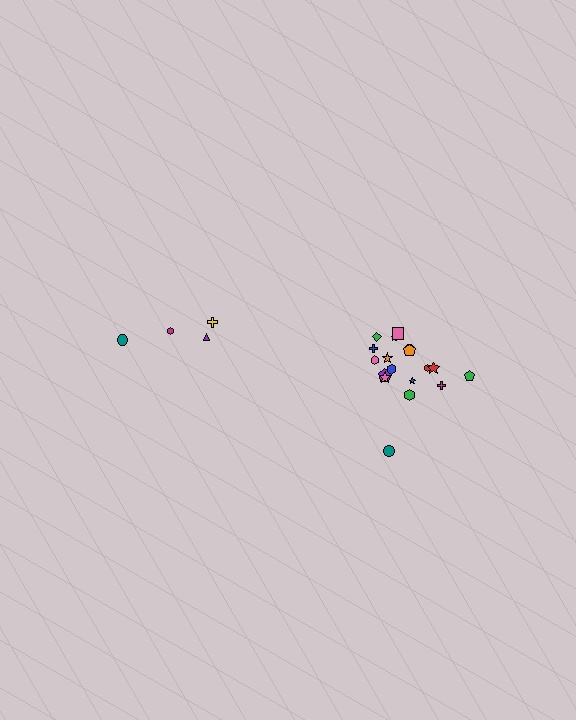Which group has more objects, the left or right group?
The right group.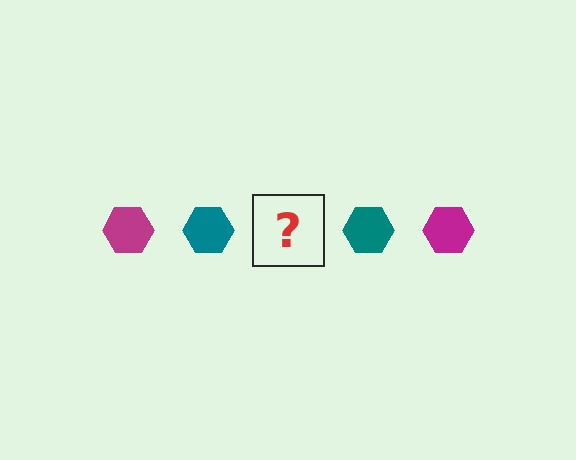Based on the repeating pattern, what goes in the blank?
The blank should be a magenta hexagon.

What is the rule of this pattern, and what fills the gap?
The rule is that the pattern cycles through magenta, teal hexagons. The gap should be filled with a magenta hexagon.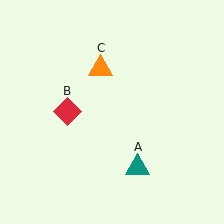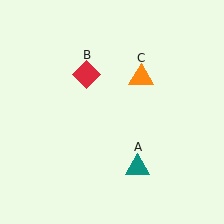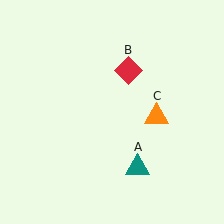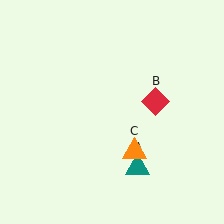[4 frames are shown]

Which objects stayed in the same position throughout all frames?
Teal triangle (object A) remained stationary.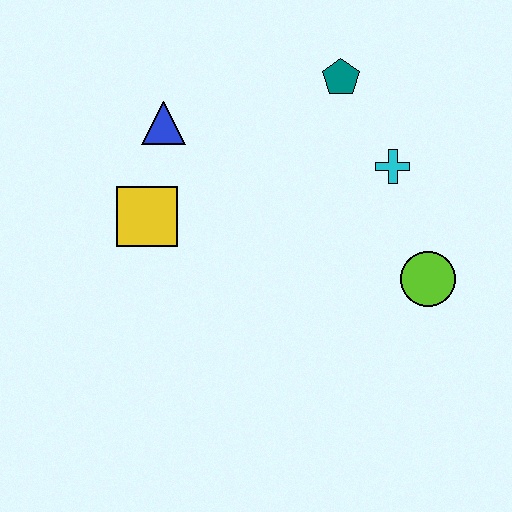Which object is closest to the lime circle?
The cyan cross is closest to the lime circle.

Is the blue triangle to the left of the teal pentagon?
Yes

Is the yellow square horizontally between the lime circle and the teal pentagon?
No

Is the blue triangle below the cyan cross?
No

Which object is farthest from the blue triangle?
The lime circle is farthest from the blue triangle.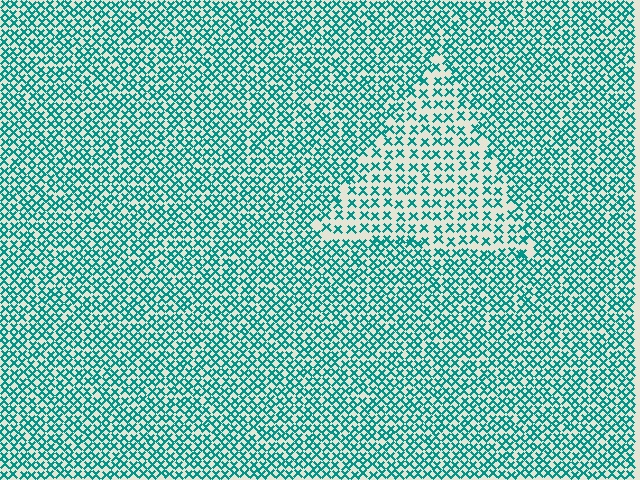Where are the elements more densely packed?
The elements are more densely packed outside the triangle boundary.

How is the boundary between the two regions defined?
The boundary is defined by a change in element density (approximately 1.8x ratio). All elements are the same color, size, and shape.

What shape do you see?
I see a triangle.